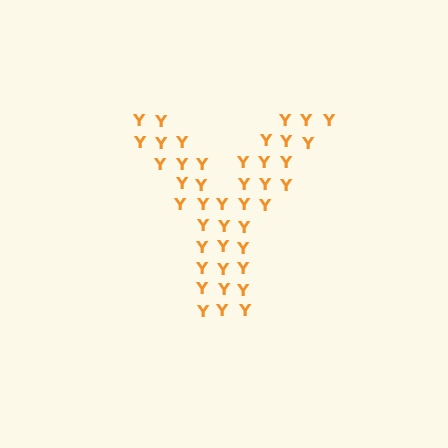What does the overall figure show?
The overall figure shows the letter Y.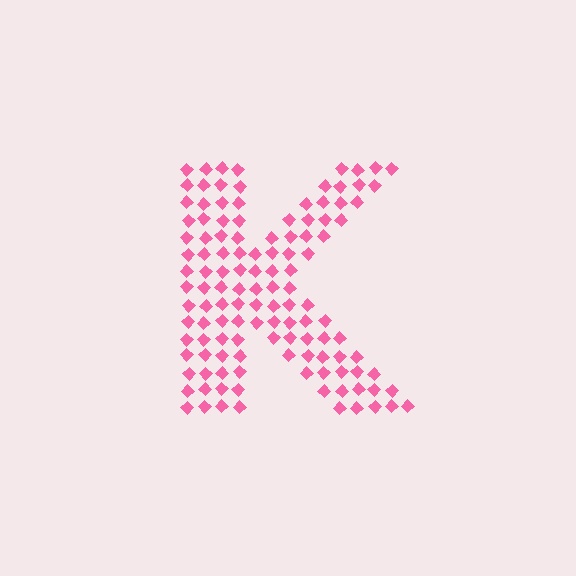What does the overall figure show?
The overall figure shows the letter K.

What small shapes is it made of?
It is made of small diamonds.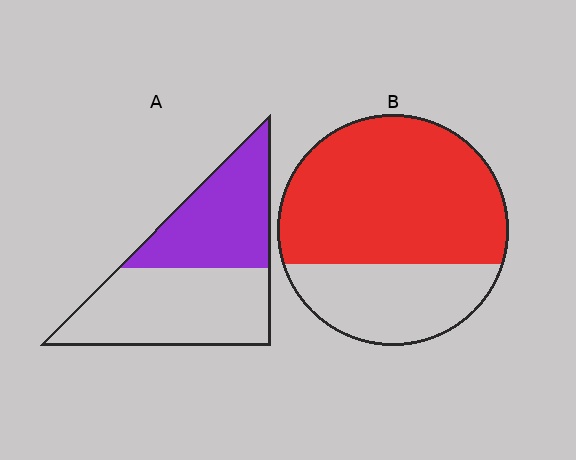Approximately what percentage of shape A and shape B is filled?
A is approximately 45% and B is approximately 70%.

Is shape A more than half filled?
No.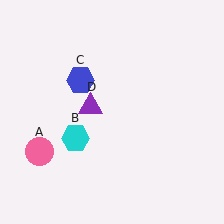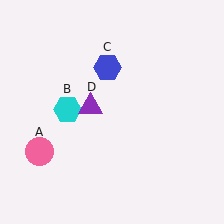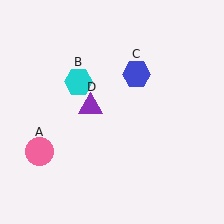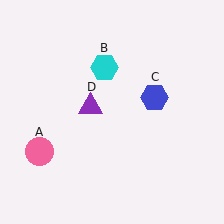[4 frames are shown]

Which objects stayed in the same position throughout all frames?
Pink circle (object A) and purple triangle (object D) remained stationary.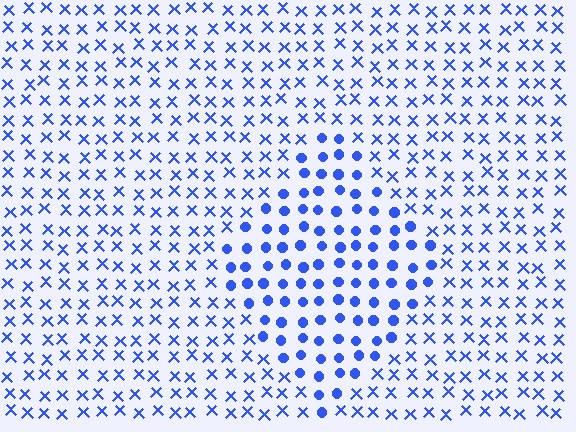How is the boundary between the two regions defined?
The boundary is defined by a change in element shape: circles inside vs. X marks outside. All elements share the same color and spacing.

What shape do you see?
I see a diamond.